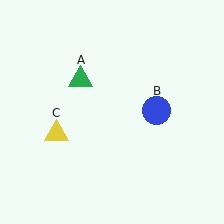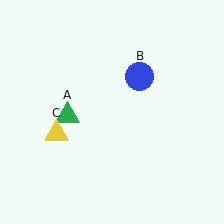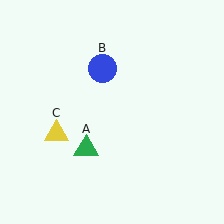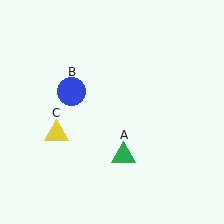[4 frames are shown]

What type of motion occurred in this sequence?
The green triangle (object A), blue circle (object B) rotated counterclockwise around the center of the scene.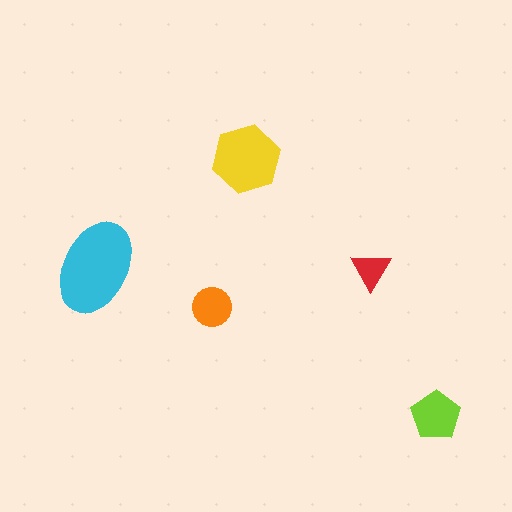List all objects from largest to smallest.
The cyan ellipse, the yellow hexagon, the lime pentagon, the orange circle, the red triangle.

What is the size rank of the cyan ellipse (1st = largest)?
1st.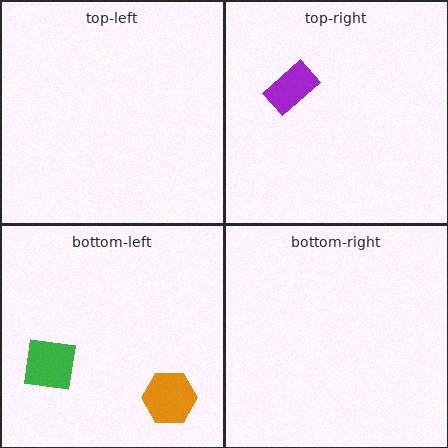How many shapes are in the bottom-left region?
2.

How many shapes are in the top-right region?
1.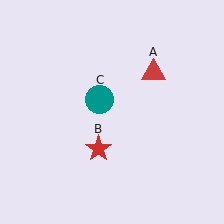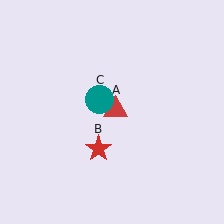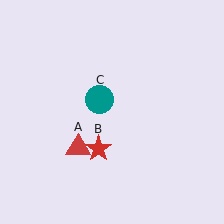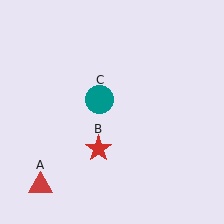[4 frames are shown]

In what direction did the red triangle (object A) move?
The red triangle (object A) moved down and to the left.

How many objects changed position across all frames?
1 object changed position: red triangle (object A).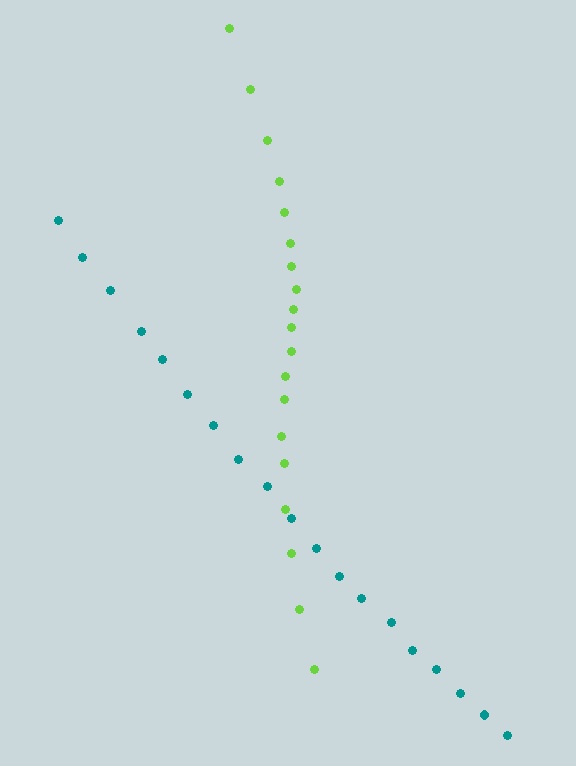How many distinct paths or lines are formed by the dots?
There are 2 distinct paths.